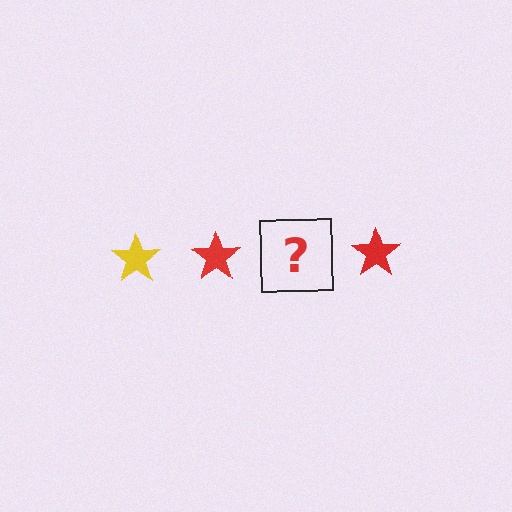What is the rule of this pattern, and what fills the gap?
The rule is that the pattern cycles through yellow, red stars. The gap should be filled with a yellow star.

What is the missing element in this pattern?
The missing element is a yellow star.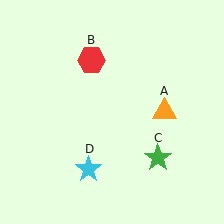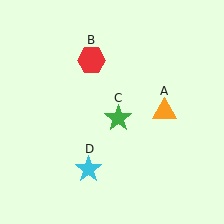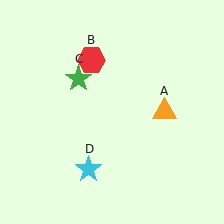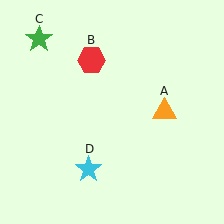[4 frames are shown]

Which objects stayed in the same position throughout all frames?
Orange triangle (object A) and red hexagon (object B) and cyan star (object D) remained stationary.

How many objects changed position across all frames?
1 object changed position: green star (object C).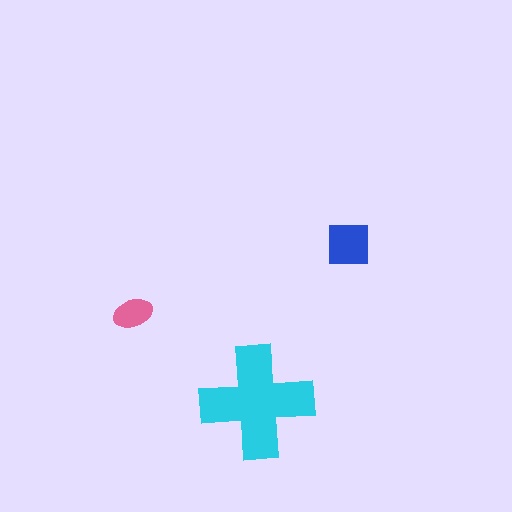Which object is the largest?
The cyan cross.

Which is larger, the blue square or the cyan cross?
The cyan cross.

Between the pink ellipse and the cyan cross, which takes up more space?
The cyan cross.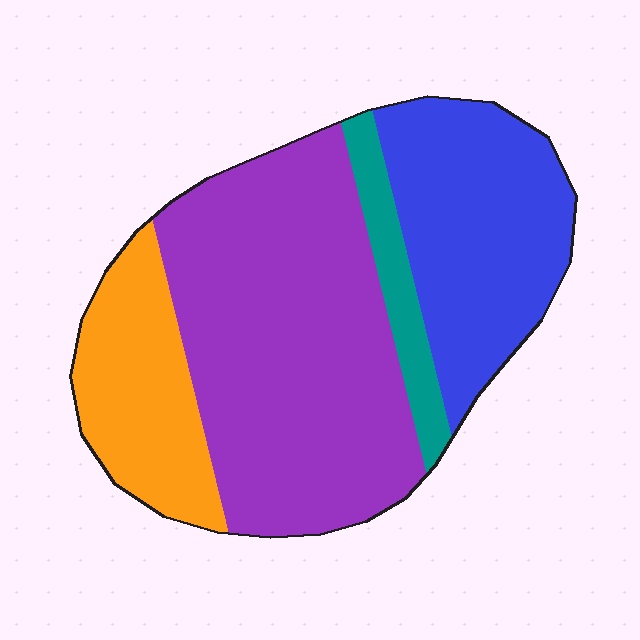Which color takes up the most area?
Purple, at roughly 50%.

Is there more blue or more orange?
Blue.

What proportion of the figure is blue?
Blue takes up about one quarter (1/4) of the figure.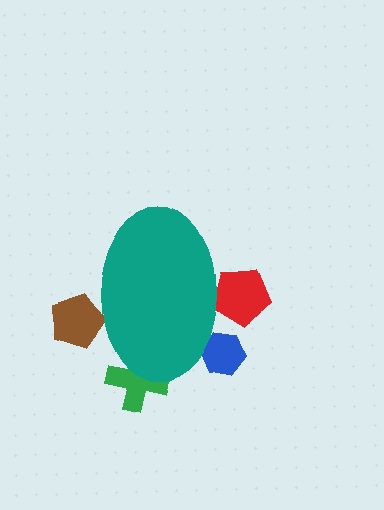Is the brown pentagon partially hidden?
Yes, the brown pentagon is partially hidden behind the teal ellipse.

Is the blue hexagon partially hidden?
Yes, the blue hexagon is partially hidden behind the teal ellipse.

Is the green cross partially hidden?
Yes, the green cross is partially hidden behind the teal ellipse.